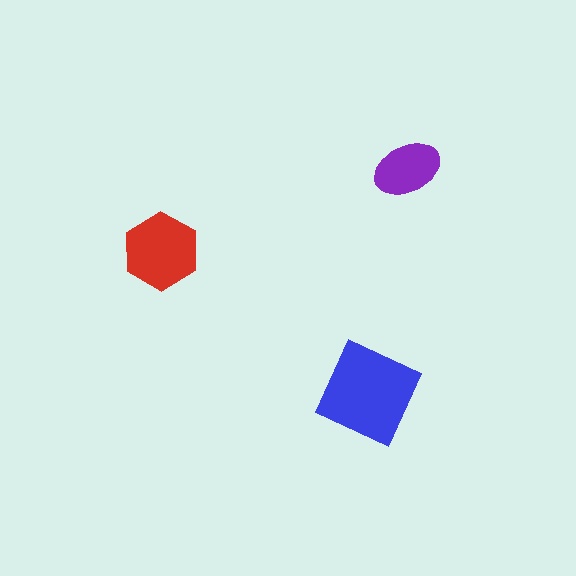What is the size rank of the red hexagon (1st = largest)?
2nd.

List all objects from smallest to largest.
The purple ellipse, the red hexagon, the blue diamond.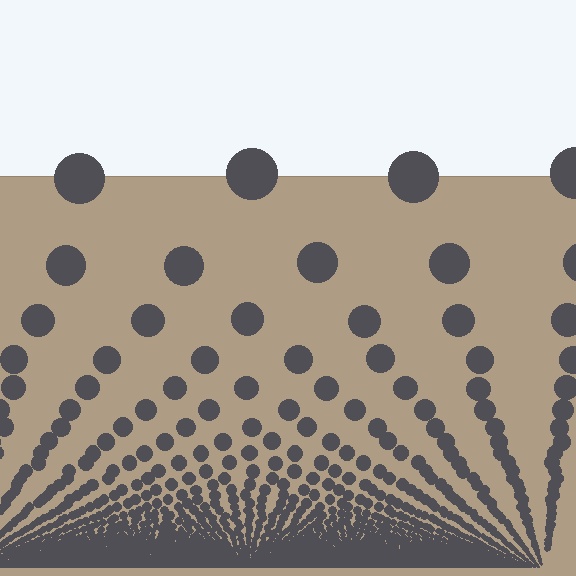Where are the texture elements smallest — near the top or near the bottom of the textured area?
Near the bottom.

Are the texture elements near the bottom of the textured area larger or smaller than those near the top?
Smaller. The gradient is inverted — elements near the bottom are smaller and denser.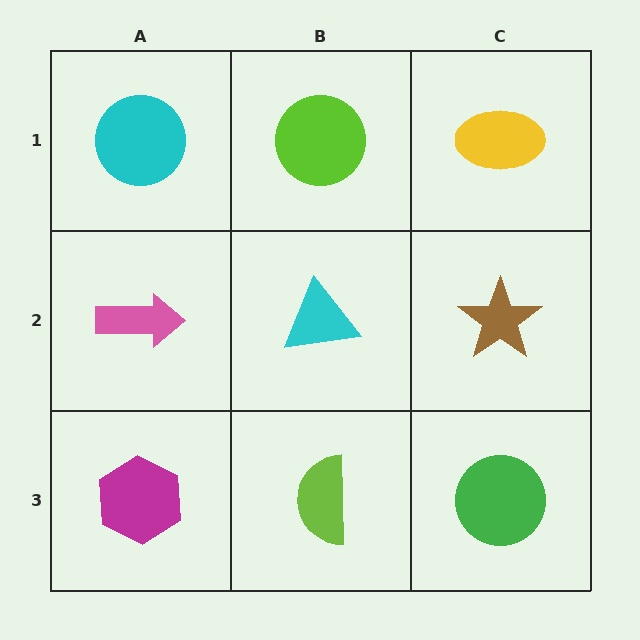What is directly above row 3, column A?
A pink arrow.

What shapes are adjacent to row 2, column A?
A cyan circle (row 1, column A), a magenta hexagon (row 3, column A), a cyan triangle (row 2, column B).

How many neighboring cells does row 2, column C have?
3.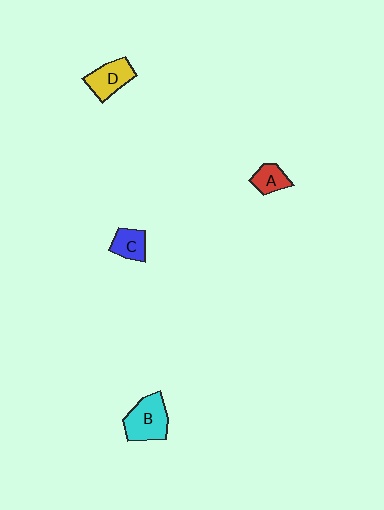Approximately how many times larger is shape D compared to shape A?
Approximately 1.6 times.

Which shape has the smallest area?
Shape A (red).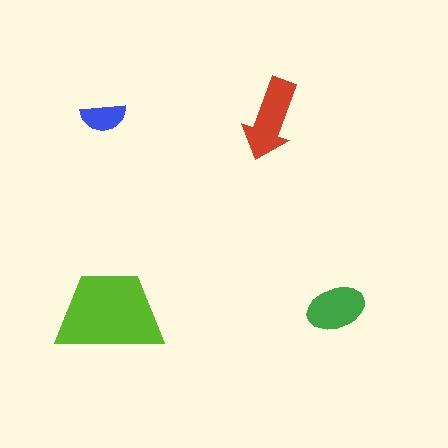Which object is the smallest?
The blue semicircle.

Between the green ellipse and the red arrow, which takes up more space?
The red arrow.